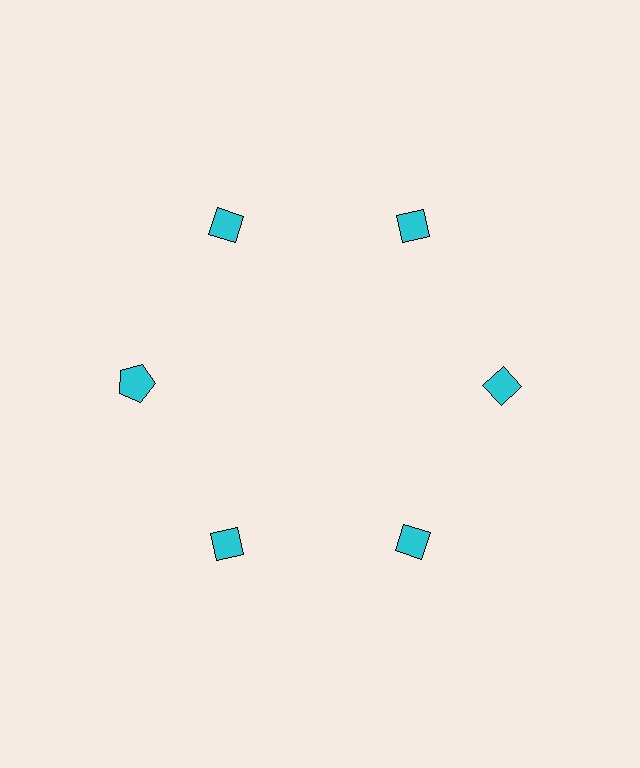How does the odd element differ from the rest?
It has a different shape: pentagon instead of diamond.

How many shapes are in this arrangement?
There are 6 shapes arranged in a ring pattern.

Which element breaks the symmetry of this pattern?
The cyan pentagon at roughly the 9 o'clock position breaks the symmetry. All other shapes are cyan diamonds.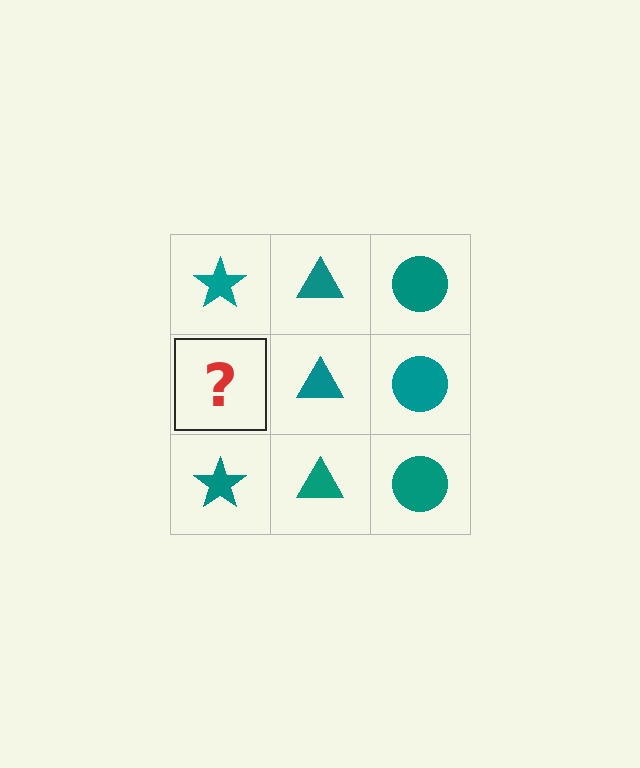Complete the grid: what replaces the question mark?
The question mark should be replaced with a teal star.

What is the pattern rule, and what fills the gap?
The rule is that each column has a consistent shape. The gap should be filled with a teal star.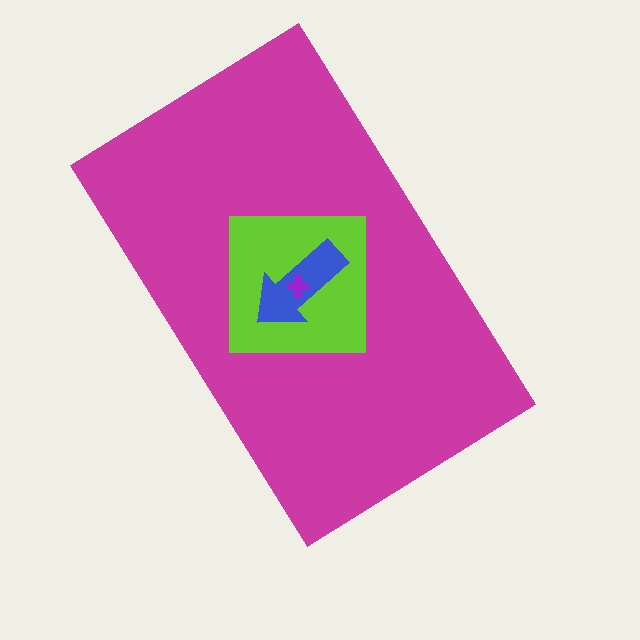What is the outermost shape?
The magenta rectangle.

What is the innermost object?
The purple cross.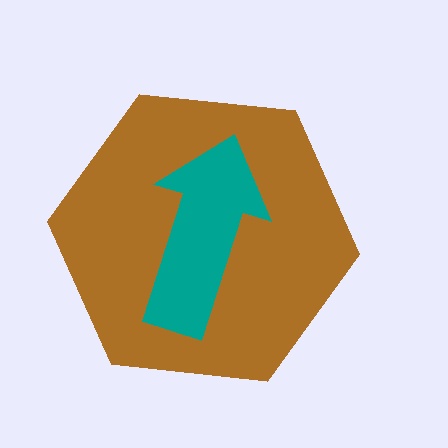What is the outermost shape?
The brown hexagon.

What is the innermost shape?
The teal arrow.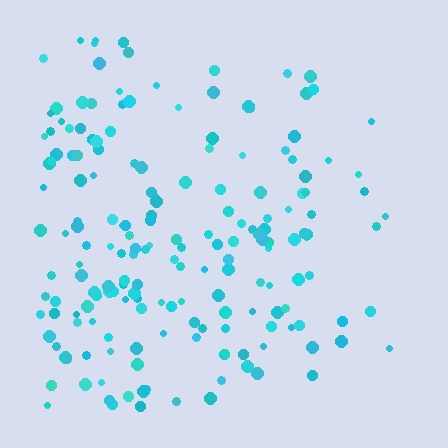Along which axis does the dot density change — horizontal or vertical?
Horizontal.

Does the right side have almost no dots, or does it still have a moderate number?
Still a moderate number, just noticeably fewer than the left.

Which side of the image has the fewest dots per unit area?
The right.